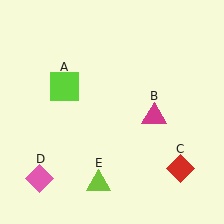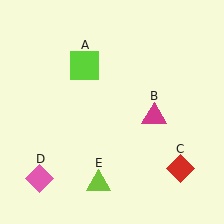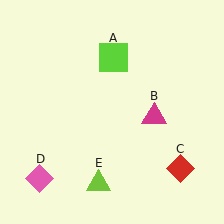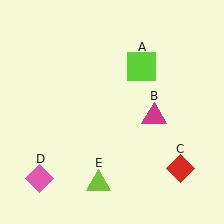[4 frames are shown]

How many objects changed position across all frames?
1 object changed position: lime square (object A).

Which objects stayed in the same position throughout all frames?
Magenta triangle (object B) and red diamond (object C) and pink diamond (object D) and lime triangle (object E) remained stationary.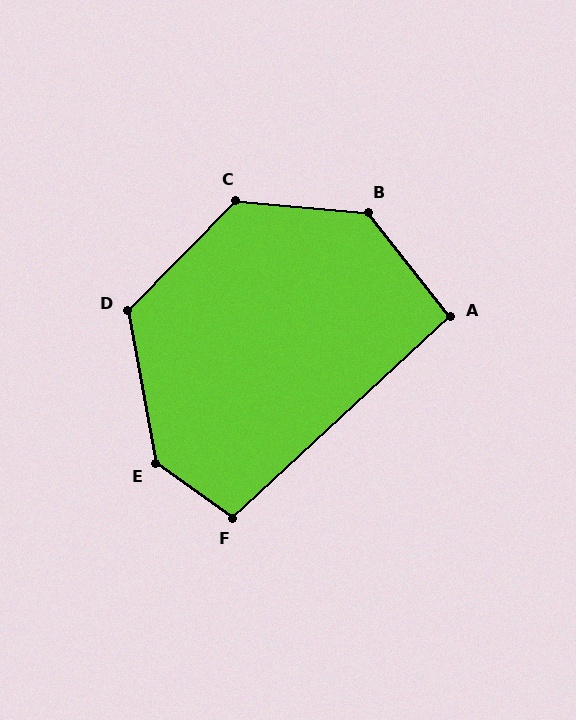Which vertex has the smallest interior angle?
A, at approximately 95 degrees.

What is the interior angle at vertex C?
Approximately 129 degrees (obtuse).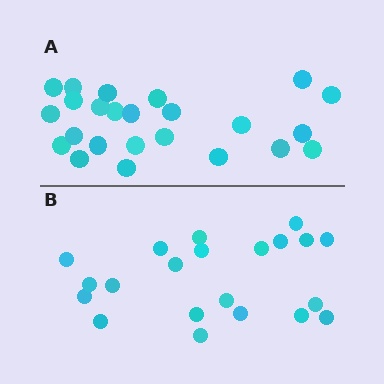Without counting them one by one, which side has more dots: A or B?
Region A (the top region) has more dots.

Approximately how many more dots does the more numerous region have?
Region A has just a few more — roughly 2 or 3 more dots than region B.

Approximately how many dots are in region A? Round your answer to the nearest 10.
About 20 dots. (The exact count is 24, which rounds to 20.)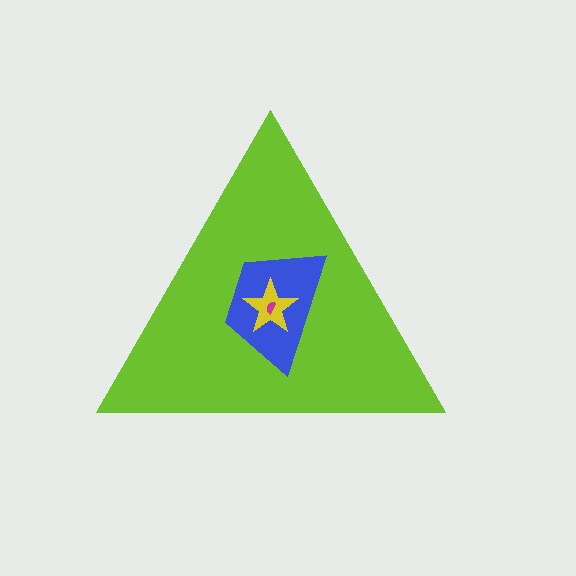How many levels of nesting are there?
4.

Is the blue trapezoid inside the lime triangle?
Yes.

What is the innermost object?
The magenta semicircle.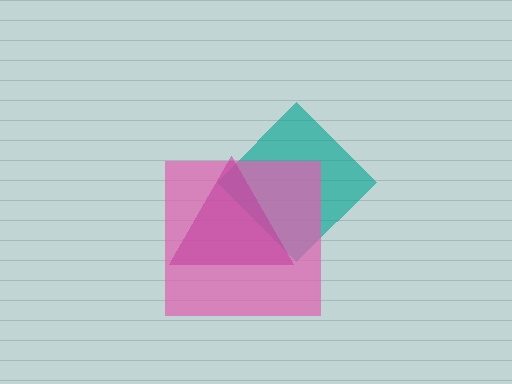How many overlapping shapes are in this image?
There are 3 overlapping shapes in the image.